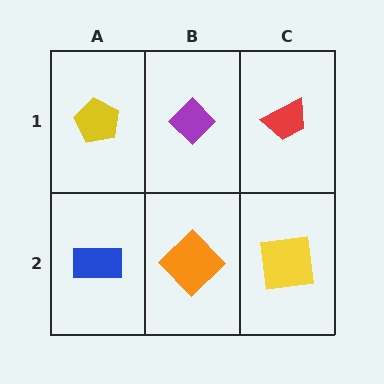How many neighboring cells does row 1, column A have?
2.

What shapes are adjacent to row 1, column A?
A blue rectangle (row 2, column A), a purple diamond (row 1, column B).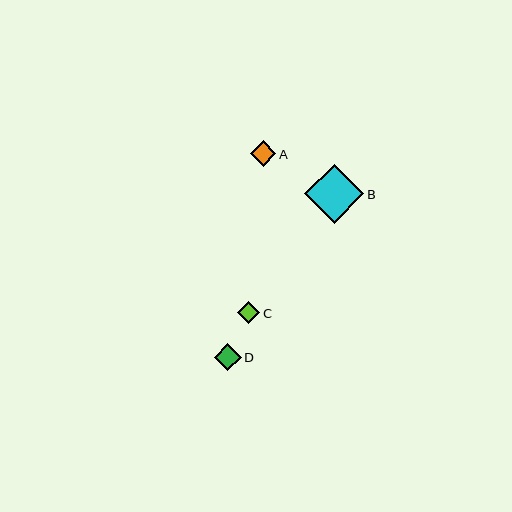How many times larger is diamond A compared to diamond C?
Diamond A is approximately 1.2 times the size of diamond C.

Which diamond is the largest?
Diamond B is the largest with a size of approximately 59 pixels.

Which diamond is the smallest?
Diamond C is the smallest with a size of approximately 22 pixels.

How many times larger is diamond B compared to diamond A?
Diamond B is approximately 2.3 times the size of diamond A.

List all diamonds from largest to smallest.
From largest to smallest: B, D, A, C.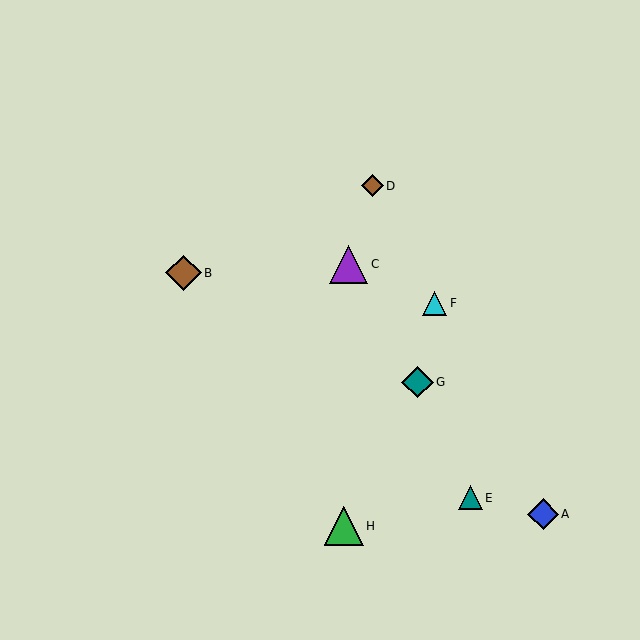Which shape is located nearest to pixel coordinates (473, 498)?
The teal triangle (labeled E) at (470, 498) is nearest to that location.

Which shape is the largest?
The green triangle (labeled H) is the largest.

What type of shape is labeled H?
Shape H is a green triangle.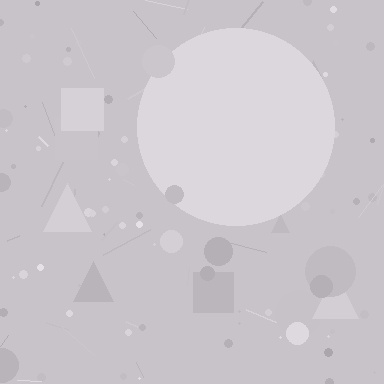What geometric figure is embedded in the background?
A circle is embedded in the background.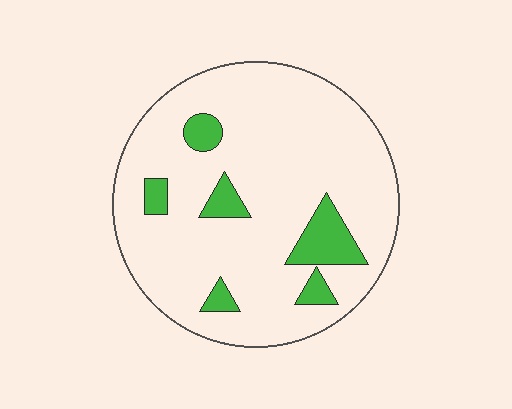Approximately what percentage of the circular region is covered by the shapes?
Approximately 15%.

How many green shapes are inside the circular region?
6.